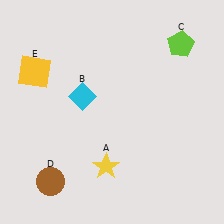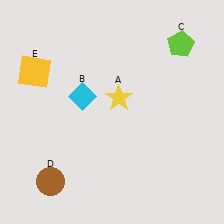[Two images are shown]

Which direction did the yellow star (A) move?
The yellow star (A) moved up.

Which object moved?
The yellow star (A) moved up.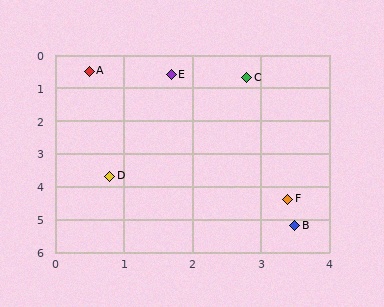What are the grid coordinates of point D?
Point D is at approximately (0.8, 3.7).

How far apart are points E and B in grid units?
Points E and B are about 4.9 grid units apart.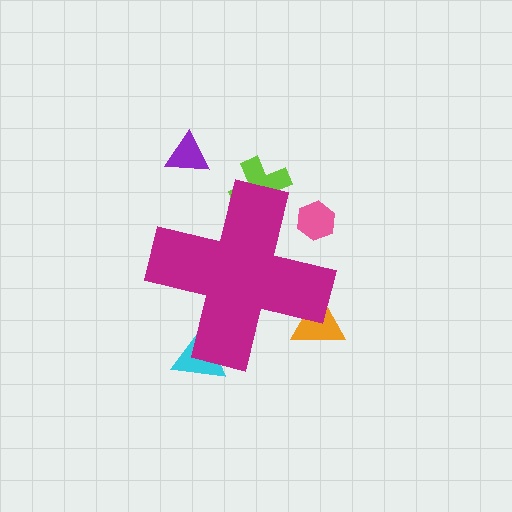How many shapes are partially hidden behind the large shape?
4 shapes are partially hidden.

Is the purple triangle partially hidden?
No, the purple triangle is fully visible.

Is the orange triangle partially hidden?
Yes, the orange triangle is partially hidden behind the magenta cross.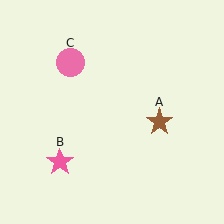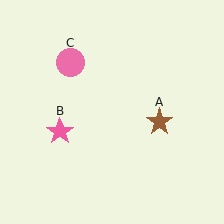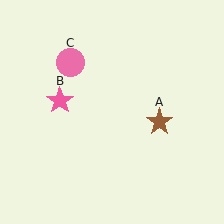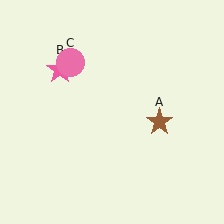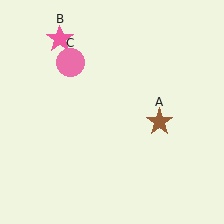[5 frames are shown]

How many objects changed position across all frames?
1 object changed position: pink star (object B).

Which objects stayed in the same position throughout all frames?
Brown star (object A) and pink circle (object C) remained stationary.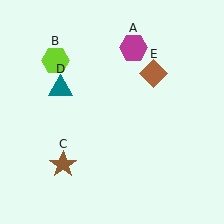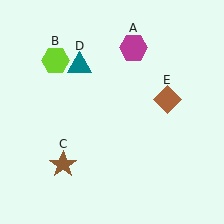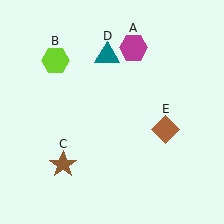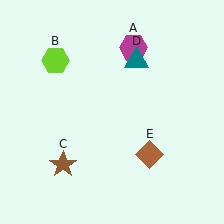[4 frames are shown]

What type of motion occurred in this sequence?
The teal triangle (object D), brown diamond (object E) rotated clockwise around the center of the scene.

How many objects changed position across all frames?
2 objects changed position: teal triangle (object D), brown diamond (object E).